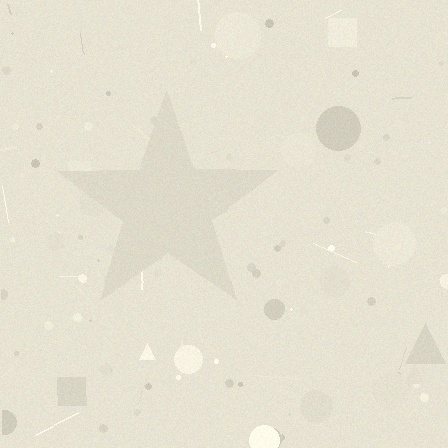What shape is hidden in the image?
A star is hidden in the image.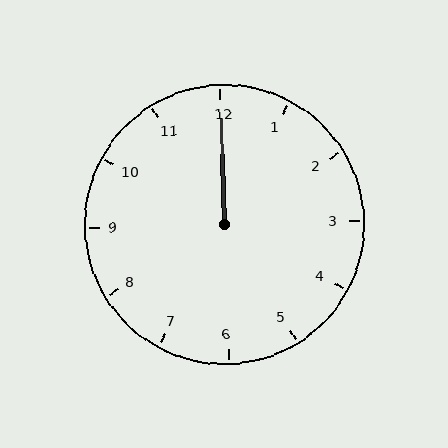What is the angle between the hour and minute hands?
Approximately 0 degrees.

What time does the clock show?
12:00.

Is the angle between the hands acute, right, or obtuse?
It is acute.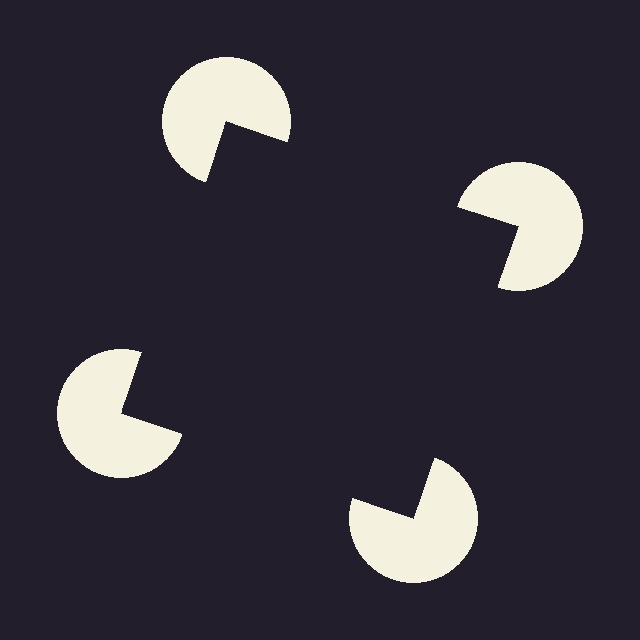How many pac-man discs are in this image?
There are 4 — one at each vertex of the illusory square.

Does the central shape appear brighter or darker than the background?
It typically appears slightly darker than the background, even though no actual brightness change is drawn.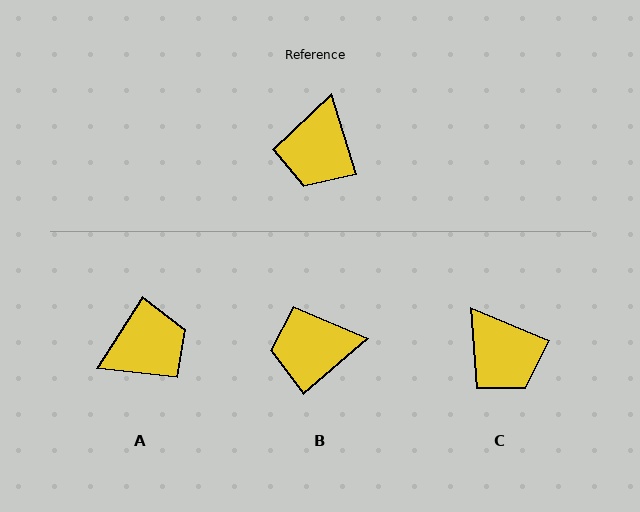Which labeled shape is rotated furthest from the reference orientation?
A, about 131 degrees away.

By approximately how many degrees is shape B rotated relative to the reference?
Approximately 66 degrees clockwise.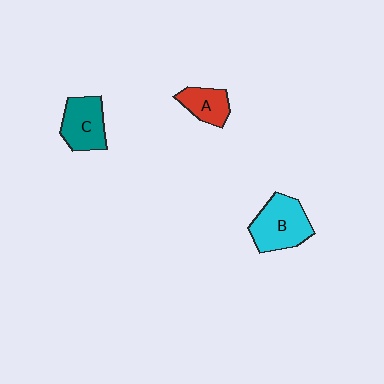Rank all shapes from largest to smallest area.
From largest to smallest: B (cyan), C (teal), A (red).